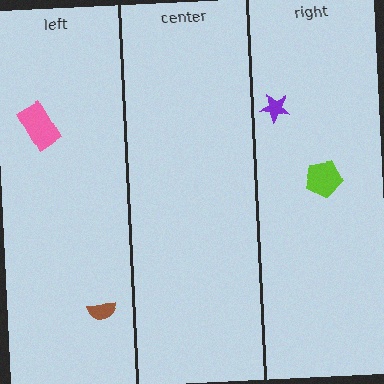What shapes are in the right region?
The purple star, the lime pentagon.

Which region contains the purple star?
The right region.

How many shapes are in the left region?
2.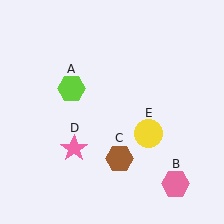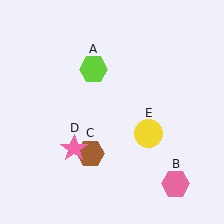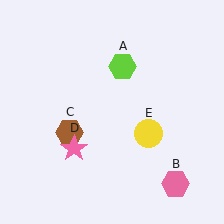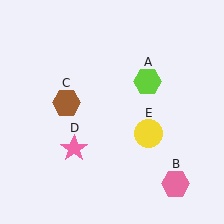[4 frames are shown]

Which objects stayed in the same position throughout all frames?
Pink hexagon (object B) and pink star (object D) and yellow circle (object E) remained stationary.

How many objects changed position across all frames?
2 objects changed position: lime hexagon (object A), brown hexagon (object C).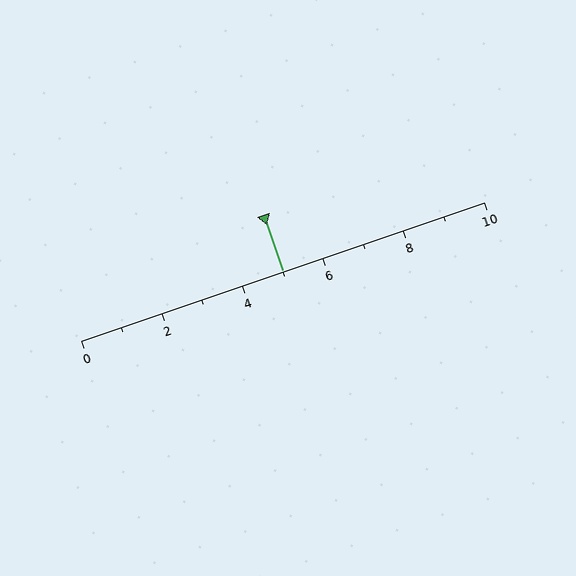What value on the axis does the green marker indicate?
The marker indicates approximately 5.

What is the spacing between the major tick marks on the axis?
The major ticks are spaced 2 apart.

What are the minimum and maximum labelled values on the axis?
The axis runs from 0 to 10.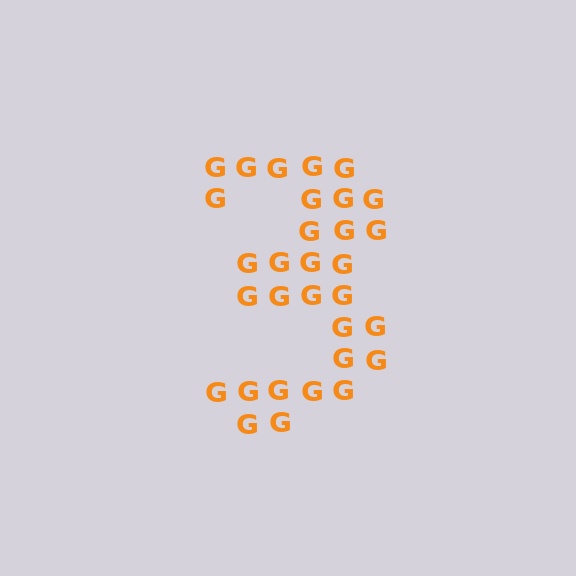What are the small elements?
The small elements are letter G's.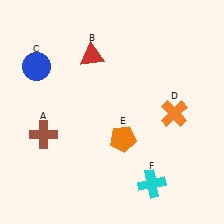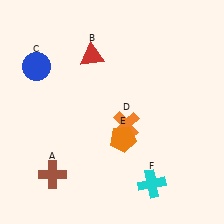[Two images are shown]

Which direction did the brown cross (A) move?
The brown cross (A) moved down.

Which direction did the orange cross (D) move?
The orange cross (D) moved left.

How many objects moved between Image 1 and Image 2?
2 objects moved between the two images.